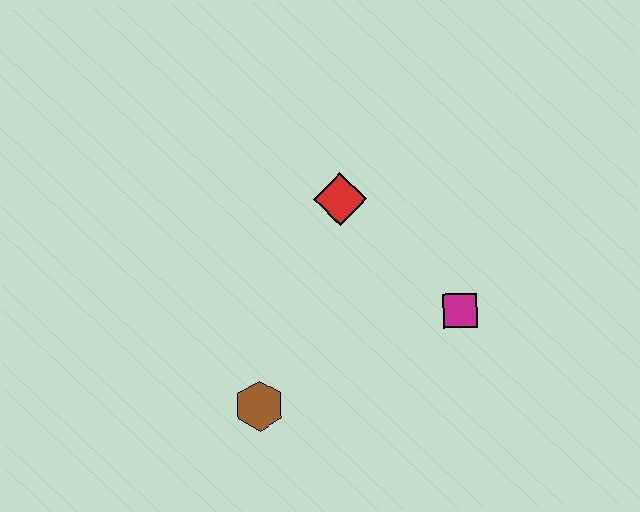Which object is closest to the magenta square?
The red diamond is closest to the magenta square.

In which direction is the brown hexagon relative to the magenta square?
The brown hexagon is to the left of the magenta square.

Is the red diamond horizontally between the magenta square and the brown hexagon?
Yes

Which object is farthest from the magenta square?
The brown hexagon is farthest from the magenta square.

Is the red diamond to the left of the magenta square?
Yes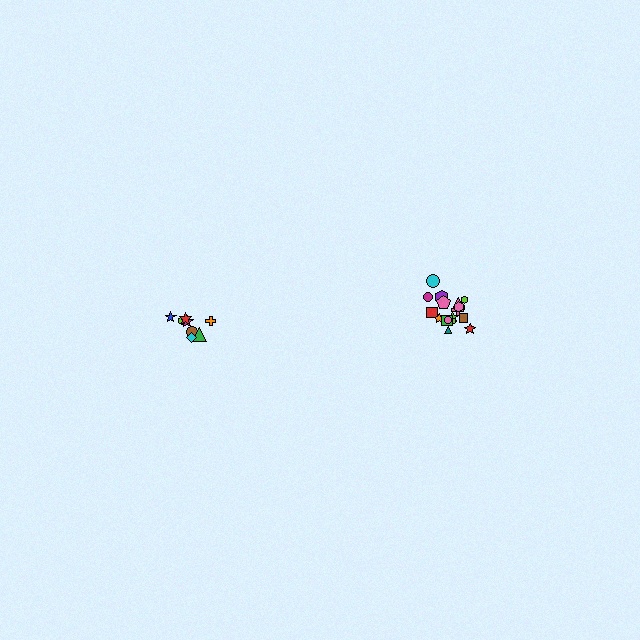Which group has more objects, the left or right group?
The right group.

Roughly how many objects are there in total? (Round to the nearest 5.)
Roughly 25 objects in total.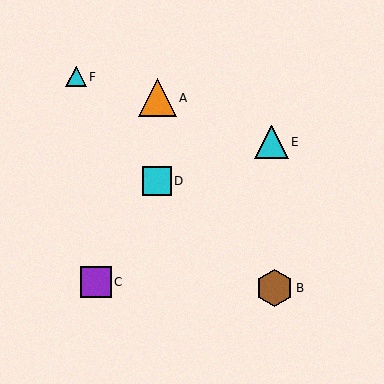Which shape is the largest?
The orange triangle (labeled A) is the largest.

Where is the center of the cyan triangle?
The center of the cyan triangle is at (271, 142).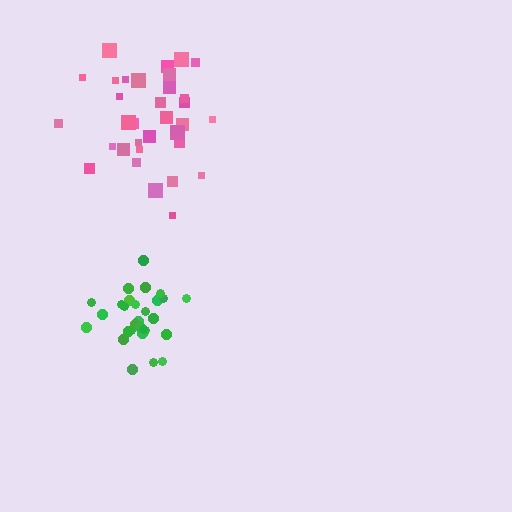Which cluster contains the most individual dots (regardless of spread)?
Pink (33).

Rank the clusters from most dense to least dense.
green, pink.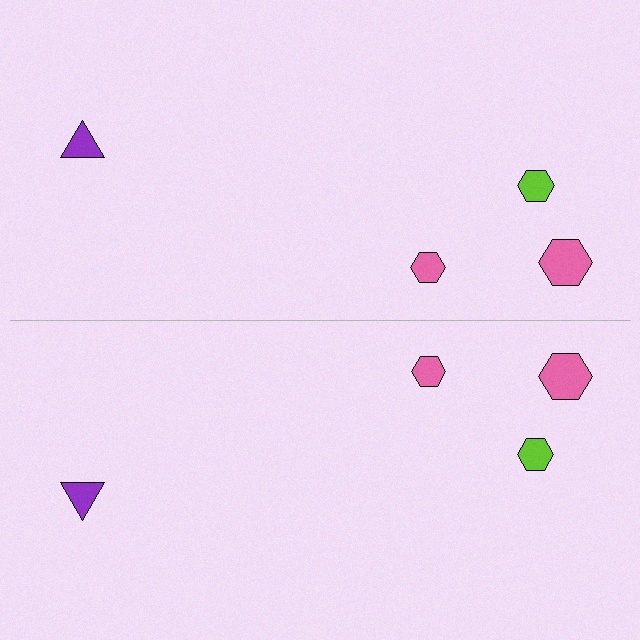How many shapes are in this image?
There are 8 shapes in this image.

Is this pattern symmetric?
Yes, this pattern has bilateral (reflection) symmetry.